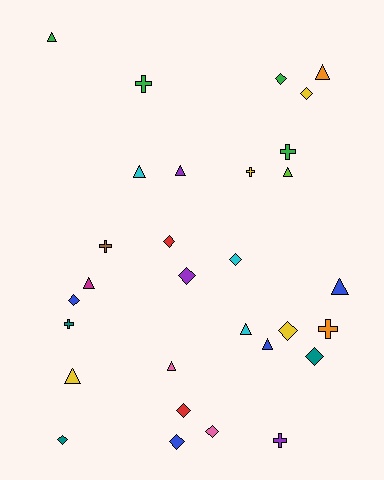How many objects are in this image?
There are 30 objects.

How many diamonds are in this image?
There are 12 diamonds.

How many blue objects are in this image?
There are 4 blue objects.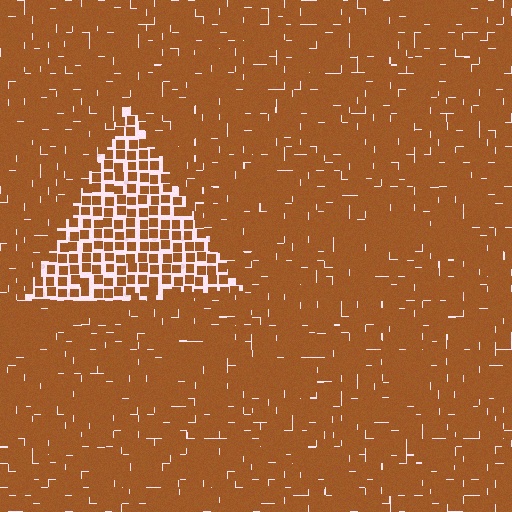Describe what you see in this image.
The image contains small brown elements arranged at two different densities. A triangle-shaped region is visible where the elements are less densely packed than the surrounding area.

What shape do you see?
I see a triangle.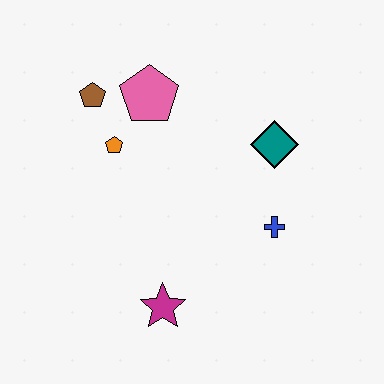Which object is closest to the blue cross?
The teal diamond is closest to the blue cross.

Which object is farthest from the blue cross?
The brown pentagon is farthest from the blue cross.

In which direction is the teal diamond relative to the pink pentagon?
The teal diamond is to the right of the pink pentagon.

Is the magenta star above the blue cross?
No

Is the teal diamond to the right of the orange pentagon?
Yes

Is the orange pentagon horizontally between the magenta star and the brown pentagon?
Yes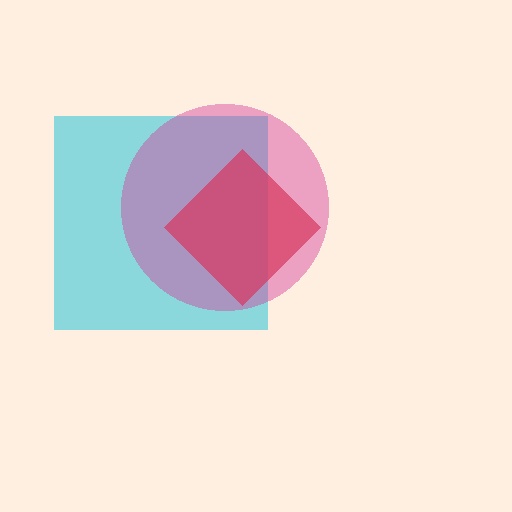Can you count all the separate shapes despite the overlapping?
Yes, there are 3 separate shapes.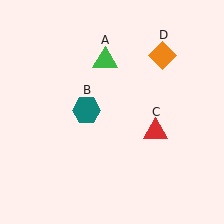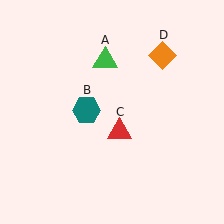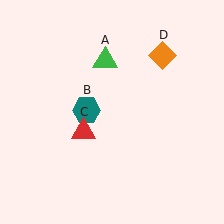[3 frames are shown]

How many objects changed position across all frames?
1 object changed position: red triangle (object C).